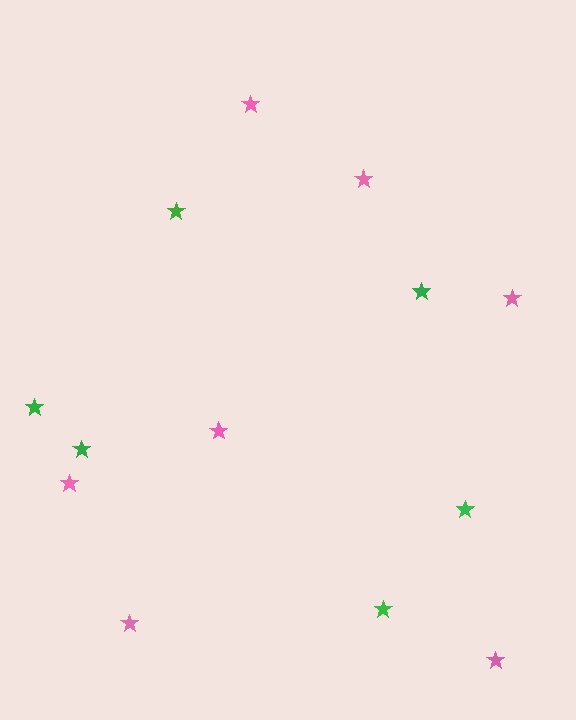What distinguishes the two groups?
There are 2 groups: one group of pink stars (7) and one group of green stars (6).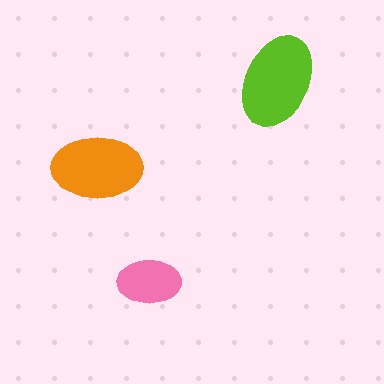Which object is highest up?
The lime ellipse is topmost.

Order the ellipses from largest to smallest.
the lime one, the orange one, the pink one.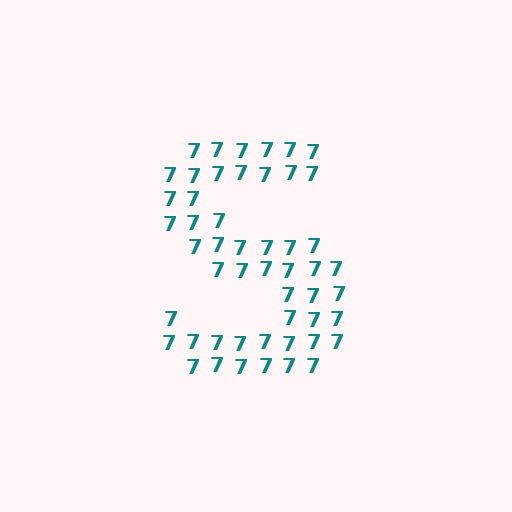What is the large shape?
The large shape is the letter S.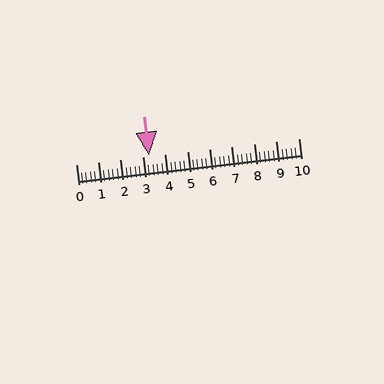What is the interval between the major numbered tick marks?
The major tick marks are spaced 1 units apart.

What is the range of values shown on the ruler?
The ruler shows values from 0 to 10.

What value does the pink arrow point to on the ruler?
The pink arrow points to approximately 3.3.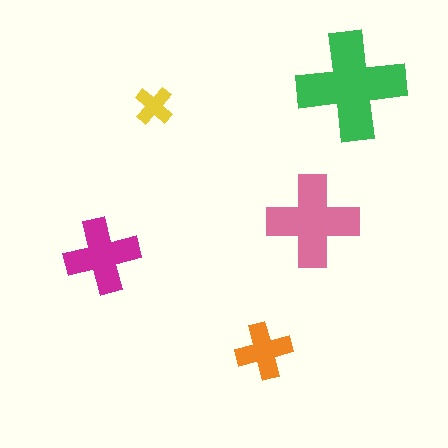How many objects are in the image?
There are 5 objects in the image.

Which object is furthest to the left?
The magenta cross is leftmost.